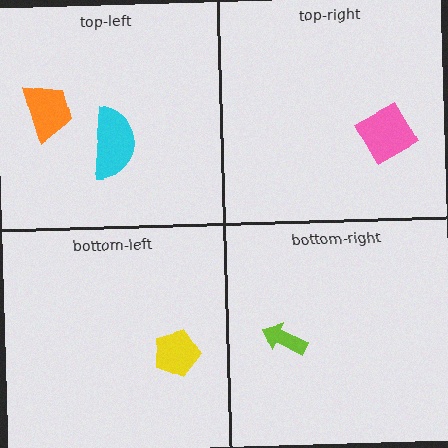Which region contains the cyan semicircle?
The top-left region.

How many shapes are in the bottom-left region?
1.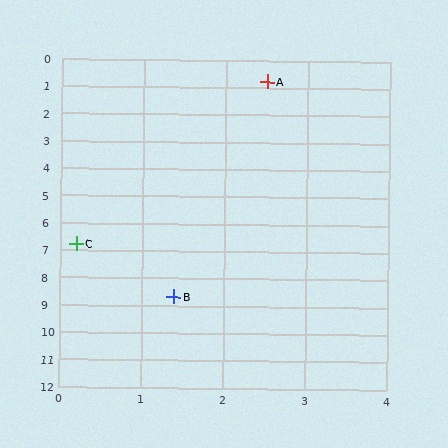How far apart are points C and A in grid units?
Points C and A are about 6.4 grid units apart.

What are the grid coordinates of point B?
Point B is at approximately (1.4, 8.7).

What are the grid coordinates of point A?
Point A is at approximately (2.5, 0.8).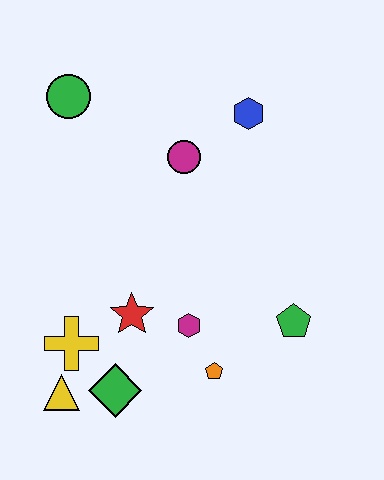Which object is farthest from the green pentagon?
The green circle is farthest from the green pentagon.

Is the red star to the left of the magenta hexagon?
Yes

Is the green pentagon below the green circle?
Yes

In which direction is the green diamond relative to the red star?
The green diamond is below the red star.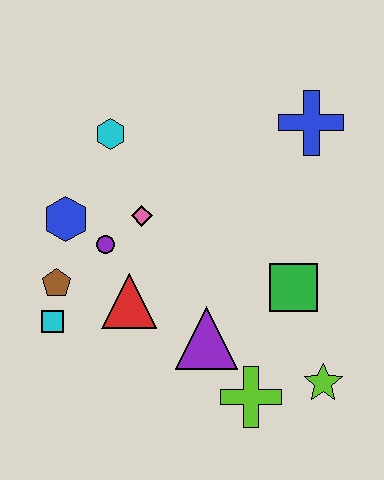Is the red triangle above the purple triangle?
Yes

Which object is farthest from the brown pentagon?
The blue cross is farthest from the brown pentagon.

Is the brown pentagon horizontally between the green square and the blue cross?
No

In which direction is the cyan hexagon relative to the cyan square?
The cyan hexagon is above the cyan square.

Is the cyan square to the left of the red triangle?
Yes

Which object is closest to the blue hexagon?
The purple circle is closest to the blue hexagon.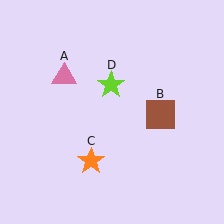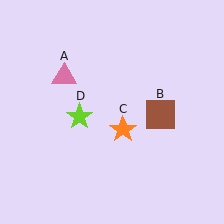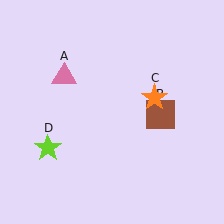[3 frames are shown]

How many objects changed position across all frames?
2 objects changed position: orange star (object C), lime star (object D).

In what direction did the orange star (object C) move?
The orange star (object C) moved up and to the right.